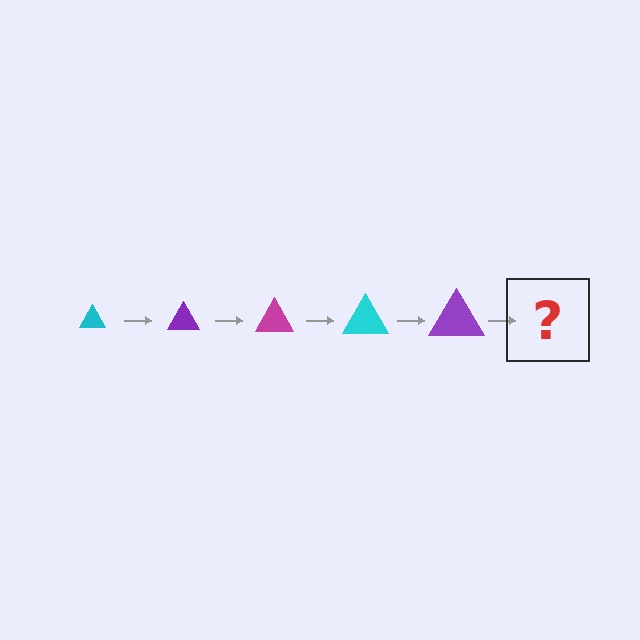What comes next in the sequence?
The next element should be a magenta triangle, larger than the previous one.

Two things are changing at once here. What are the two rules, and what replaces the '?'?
The two rules are that the triangle grows larger each step and the color cycles through cyan, purple, and magenta. The '?' should be a magenta triangle, larger than the previous one.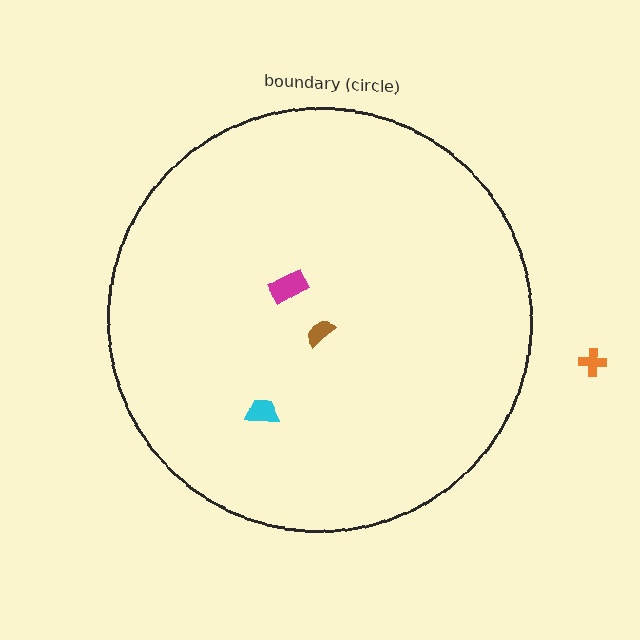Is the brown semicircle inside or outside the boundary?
Inside.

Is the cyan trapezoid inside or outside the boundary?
Inside.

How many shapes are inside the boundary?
3 inside, 1 outside.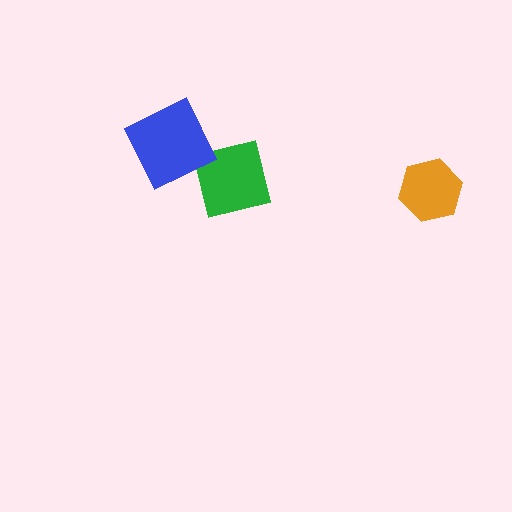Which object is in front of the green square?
The blue square is in front of the green square.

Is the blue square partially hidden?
No, no other shape covers it.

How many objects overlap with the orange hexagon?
0 objects overlap with the orange hexagon.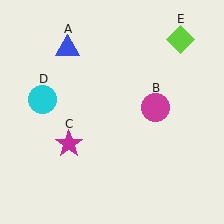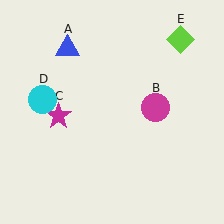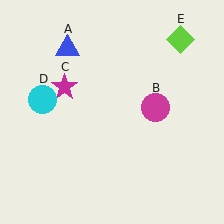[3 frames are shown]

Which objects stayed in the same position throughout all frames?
Blue triangle (object A) and magenta circle (object B) and cyan circle (object D) and lime diamond (object E) remained stationary.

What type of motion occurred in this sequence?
The magenta star (object C) rotated clockwise around the center of the scene.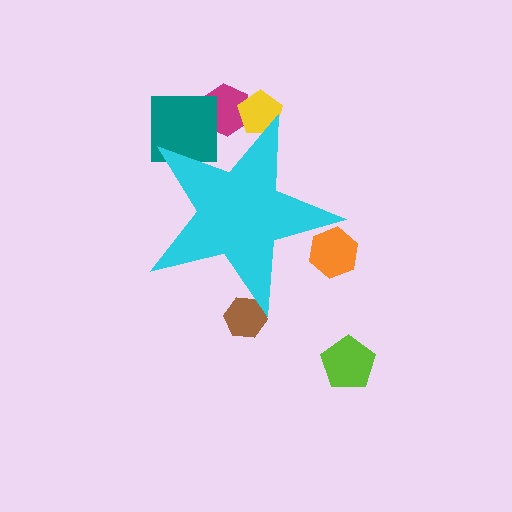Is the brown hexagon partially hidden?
Yes, the brown hexagon is partially hidden behind the cyan star.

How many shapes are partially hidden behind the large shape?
5 shapes are partially hidden.